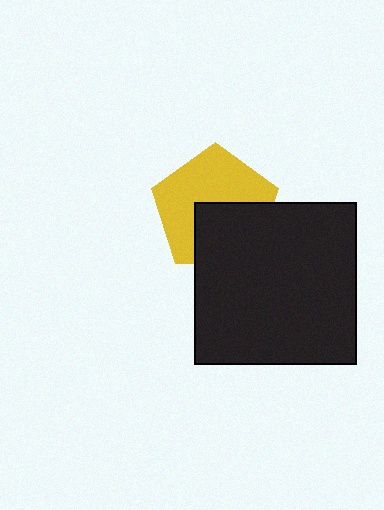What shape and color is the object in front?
The object in front is a black square.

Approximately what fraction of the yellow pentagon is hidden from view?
Roughly 41% of the yellow pentagon is hidden behind the black square.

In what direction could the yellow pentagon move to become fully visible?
The yellow pentagon could move up. That would shift it out from behind the black square entirely.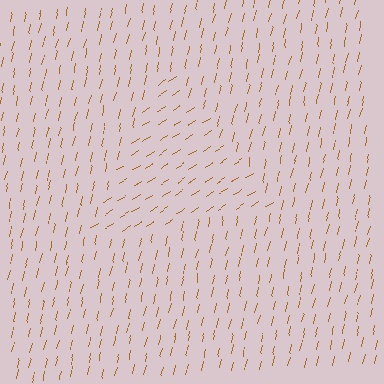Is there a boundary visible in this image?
Yes, there is a texture boundary formed by a change in line orientation.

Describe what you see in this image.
The image is filled with small brown line segments. A triangle region in the image has lines oriented differently from the surrounding lines, creating a visible texture boundary.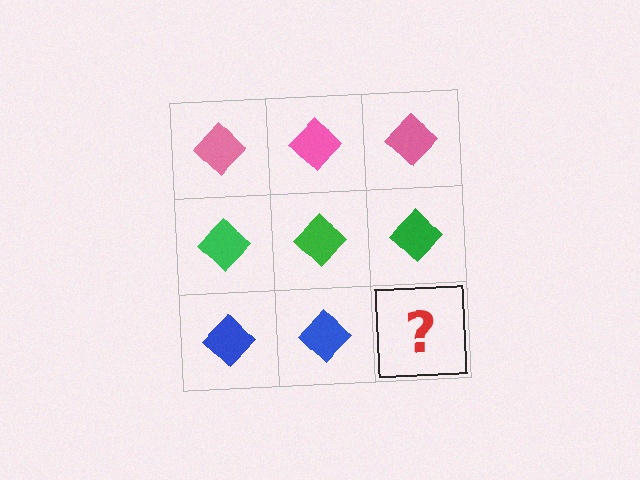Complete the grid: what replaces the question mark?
The question mark should be replaced with a blue diamond.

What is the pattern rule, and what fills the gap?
The rule is that each row has a consistent color. The gap should be filled with a blue diamond.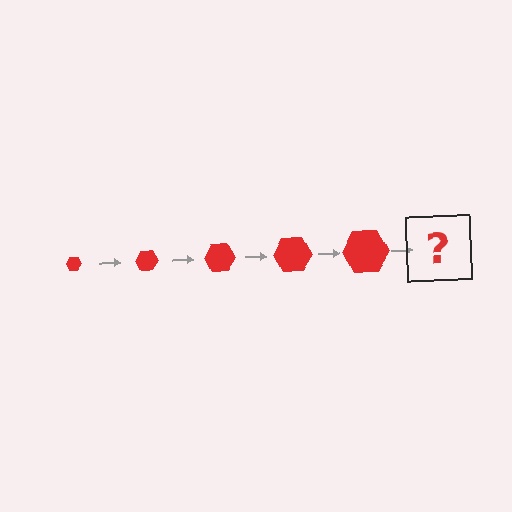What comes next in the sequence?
The next element should be a red hexagon, larger than the previous one.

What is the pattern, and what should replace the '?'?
The pattern is that the hexagon gets progressively larger each step. The '?' should be a red hexagon, larger than the previous one.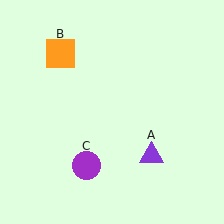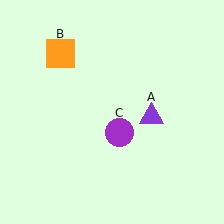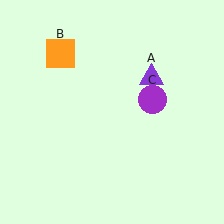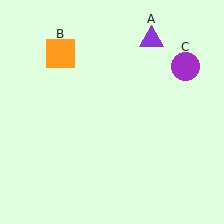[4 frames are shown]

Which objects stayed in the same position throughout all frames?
Orange square (object B) remained stationary.